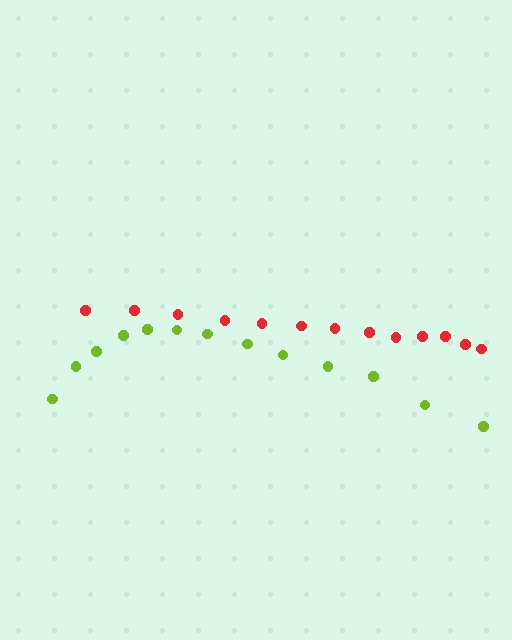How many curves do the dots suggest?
There are 2 distinct paths.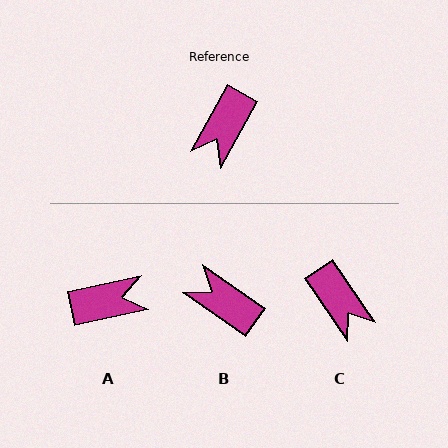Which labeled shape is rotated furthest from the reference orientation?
A, about 132 degrees away.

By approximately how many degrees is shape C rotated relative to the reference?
Approximately 64 degrees counter-clockwise.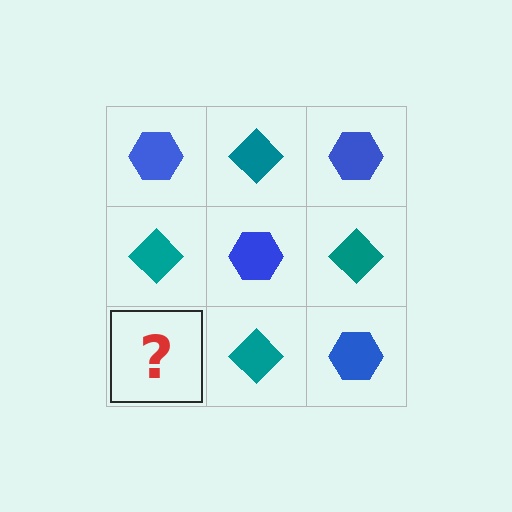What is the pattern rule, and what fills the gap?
The rule is that it alternates blue hexagon and teal diamond in a checkerboard pattern. The gap should be filled with a blue hexagon.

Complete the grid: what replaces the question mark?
The question mark should be replaced with a blue hexagon.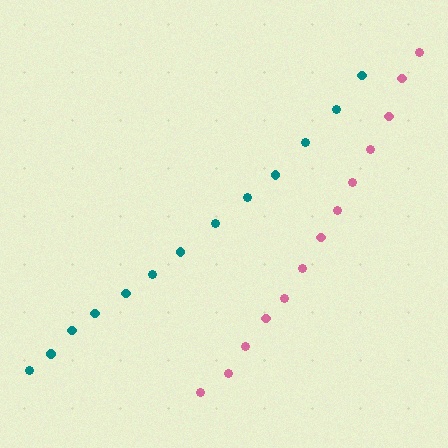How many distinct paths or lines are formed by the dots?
There are 2 distinct paths.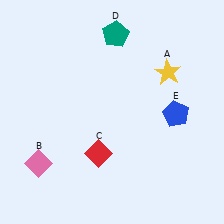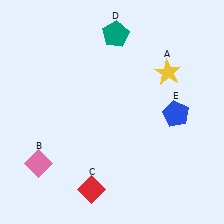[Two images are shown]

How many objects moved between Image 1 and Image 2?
1 object moved between the two images.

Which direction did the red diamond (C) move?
The red diamond (C) moved down.